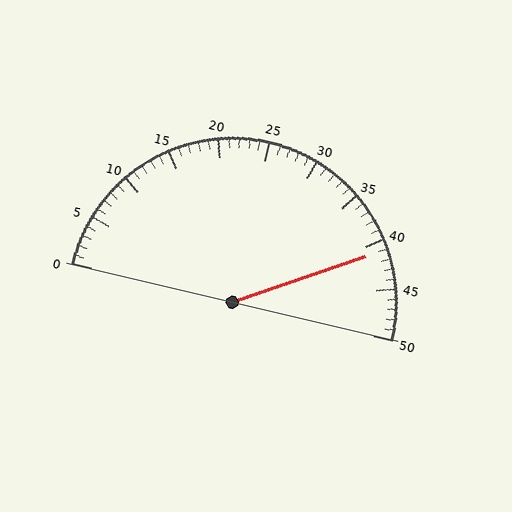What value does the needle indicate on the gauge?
The needle indicates approximately 41.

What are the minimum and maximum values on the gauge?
The gauge ranges from 0 to 50.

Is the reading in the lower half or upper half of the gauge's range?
The reading is in the upper half of the range (0 to 50).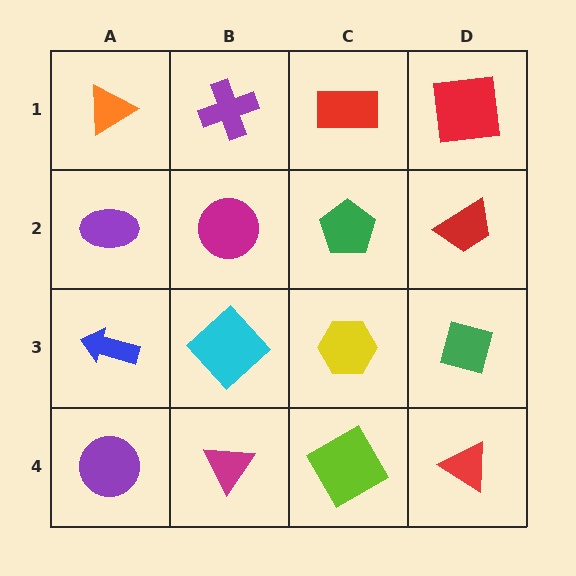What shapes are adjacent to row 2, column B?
A purple cross (row 1, column B), a cyan diamond (row 3, column B), a purple ellipse (row 2, column A), a green pentagon (row 2, column C).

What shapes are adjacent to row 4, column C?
A yellow hexagon (row 3, column C), a magenta triangle (row 4, column B), a red triangle (row 4, column D).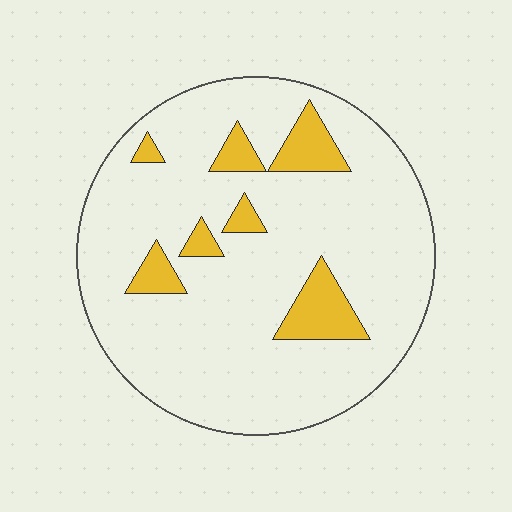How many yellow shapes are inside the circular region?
7.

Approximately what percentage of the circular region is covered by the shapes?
Approximately 15%.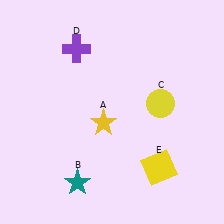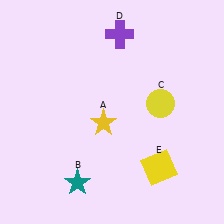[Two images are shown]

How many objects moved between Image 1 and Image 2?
1 object moved between the two images.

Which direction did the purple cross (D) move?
The purple cross (D) moved right.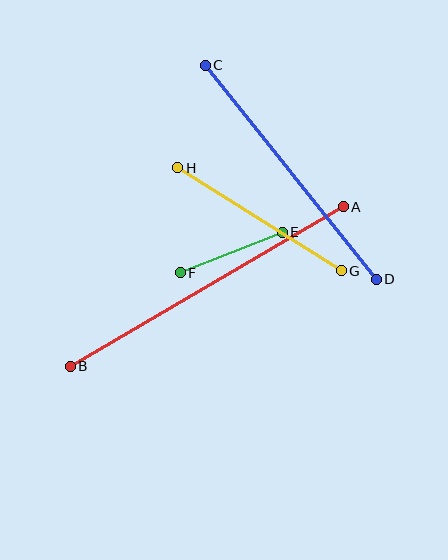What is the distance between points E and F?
The distance is approximately 110 pixels.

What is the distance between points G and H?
The distance is approximately 193 pixels.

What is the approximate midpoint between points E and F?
The midpoint is at approximately (231, 253) pixels.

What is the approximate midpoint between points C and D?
The midpoint is at approximately (291, 172) pixels.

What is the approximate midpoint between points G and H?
The midpoint is at approximately (260, 219) pixels.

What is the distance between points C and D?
The distance is approximately 274 pixels.